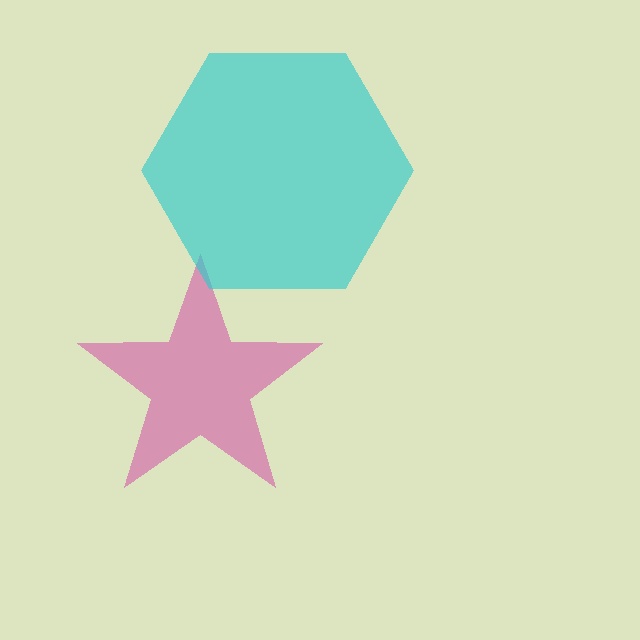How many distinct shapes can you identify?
There are 2 distinct shapes: a magenta star, a cyan hexagon.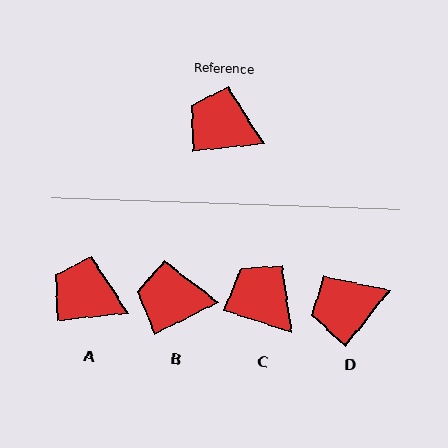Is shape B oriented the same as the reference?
No, it is off by about 20 degrees.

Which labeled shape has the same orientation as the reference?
A.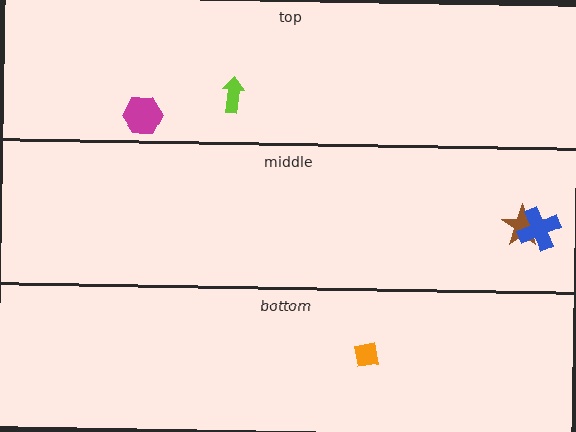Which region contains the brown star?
The middle region.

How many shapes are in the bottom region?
1.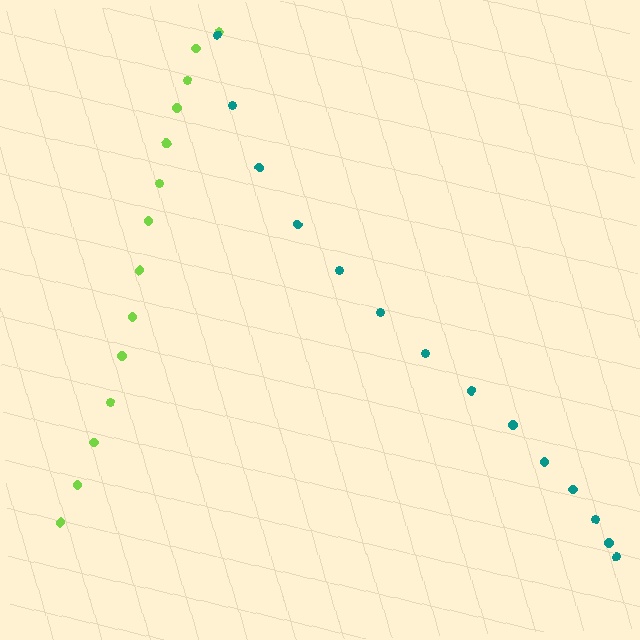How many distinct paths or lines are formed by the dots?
There are 2 distinct paths.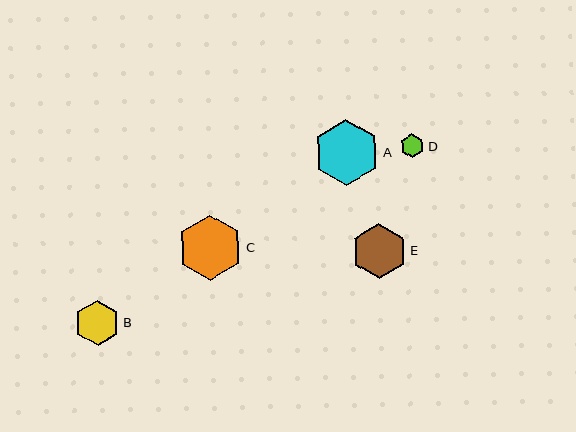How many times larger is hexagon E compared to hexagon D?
Hexagon E is approximately 2.3 times the size of hexagon D.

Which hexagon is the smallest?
Hexagon D is the smallest with a size of approximately 24 pixels.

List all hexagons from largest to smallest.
From largest to smallest: A, C, E, B, D.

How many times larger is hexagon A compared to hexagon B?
Hexagon A is approximately 1.5 times the size of hexagon B.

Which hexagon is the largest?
Hexagon A is the largest with a size of approximately 66 pixels.